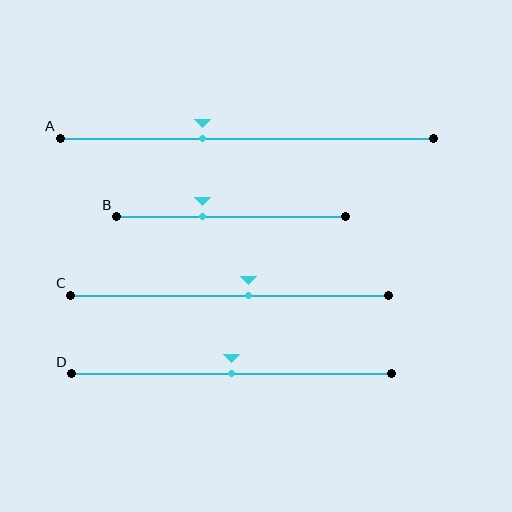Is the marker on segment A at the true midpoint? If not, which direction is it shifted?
No, the marker on segment A is shifted to the left by about 12% of the segment length.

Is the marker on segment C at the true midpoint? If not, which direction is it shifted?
No, the marker on segment C is shifted to the right by about 6% of the segment length.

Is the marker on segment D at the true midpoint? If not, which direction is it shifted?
Yes, the marker on segment D is at the true midpoint.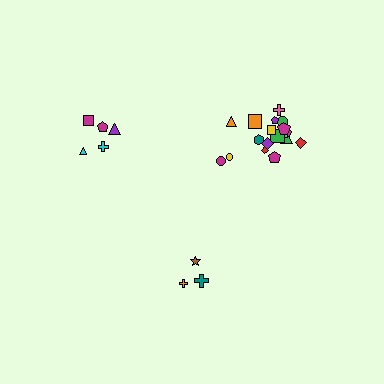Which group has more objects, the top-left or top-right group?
The top-right group.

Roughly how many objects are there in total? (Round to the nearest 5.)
Roughly 25 objects in total.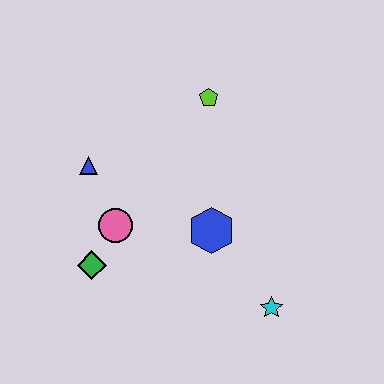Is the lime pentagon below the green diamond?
No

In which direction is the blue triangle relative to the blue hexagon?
The blue triangle is to the left of the blue hexagon.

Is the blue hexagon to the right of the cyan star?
No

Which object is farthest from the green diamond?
The lime pentagon is farthest from the green diamond.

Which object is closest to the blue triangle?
The pink circle is closest to the blue triangle.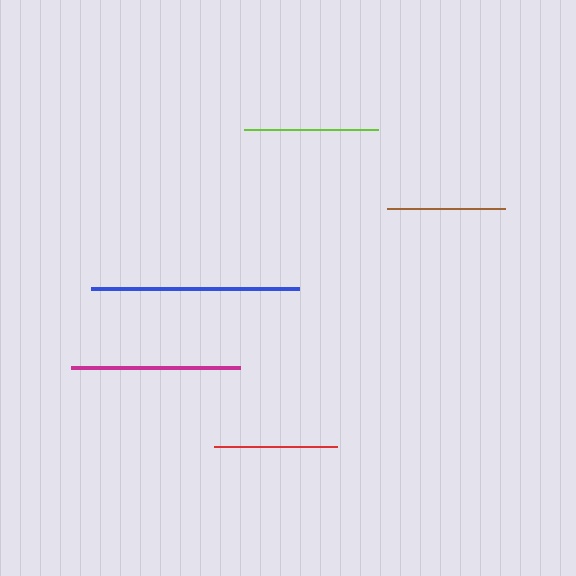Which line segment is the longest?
The blue line is the longest at approximately 208 pixels.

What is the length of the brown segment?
The brown segment is approximately 119 pixels long.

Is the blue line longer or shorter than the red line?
The blue line is longer than the red line.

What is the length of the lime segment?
The lime segment is approximately 135 pixels long.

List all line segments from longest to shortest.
From longest to shortest: blue, magenta, lime, red, brown.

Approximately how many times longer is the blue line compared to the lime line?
The blue line is approximately 1.5 times the length of the lime line.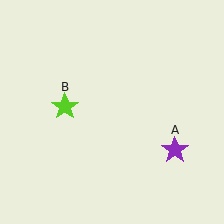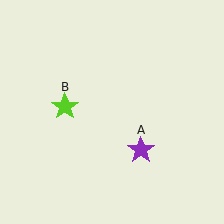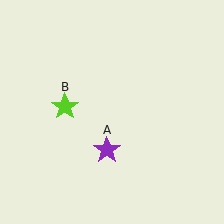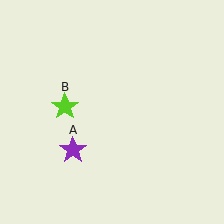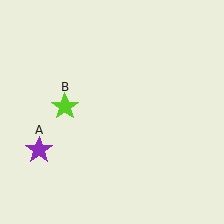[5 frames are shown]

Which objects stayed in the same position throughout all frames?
Lime star (object B) remained stationary.